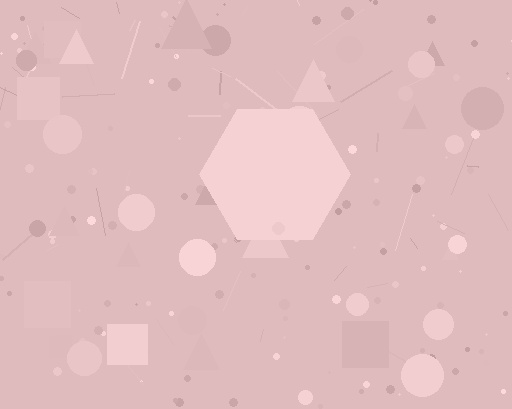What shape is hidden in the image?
A hexagon is hidden in the image.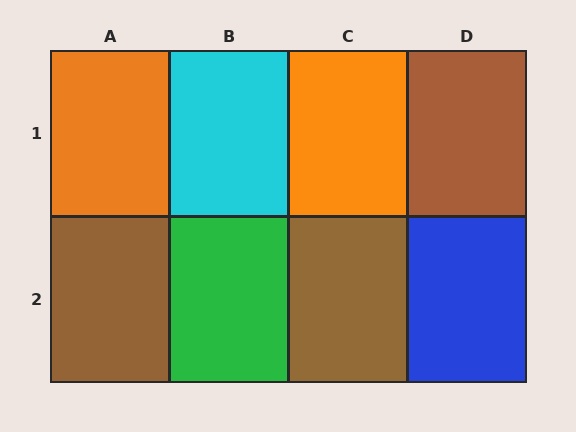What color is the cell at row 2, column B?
Green.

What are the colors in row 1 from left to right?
Orange, cyan, orange, brown.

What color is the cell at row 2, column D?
Blue.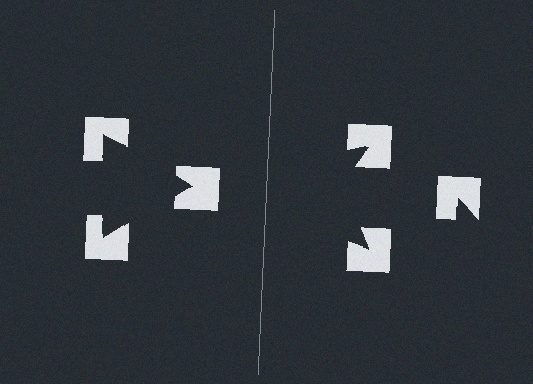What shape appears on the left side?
An illusory triangle.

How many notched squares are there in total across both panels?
6 — 3 on each side.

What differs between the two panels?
The notched squares are positioned identically on both sides; only the wedge orientations differ. On the left they align to a triangle; on the right they are misaligned.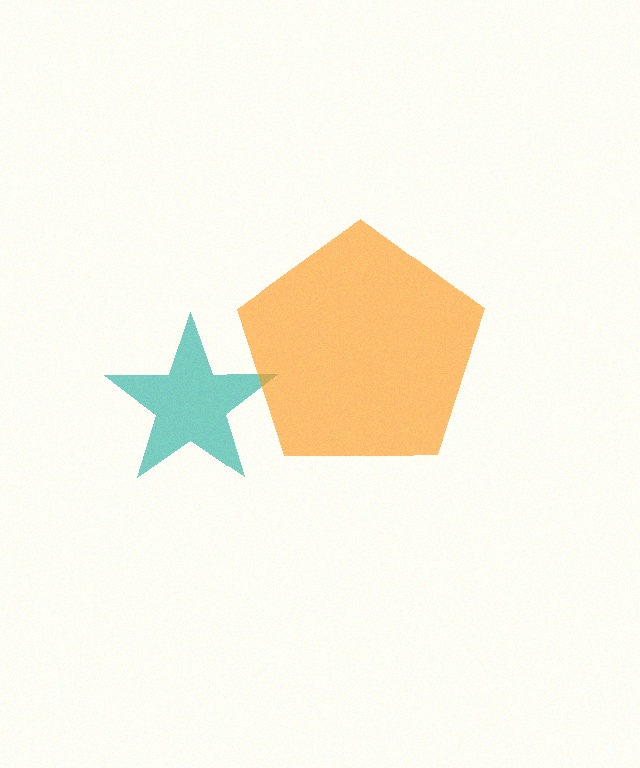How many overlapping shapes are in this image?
There are 2 overlapping shapes in the image.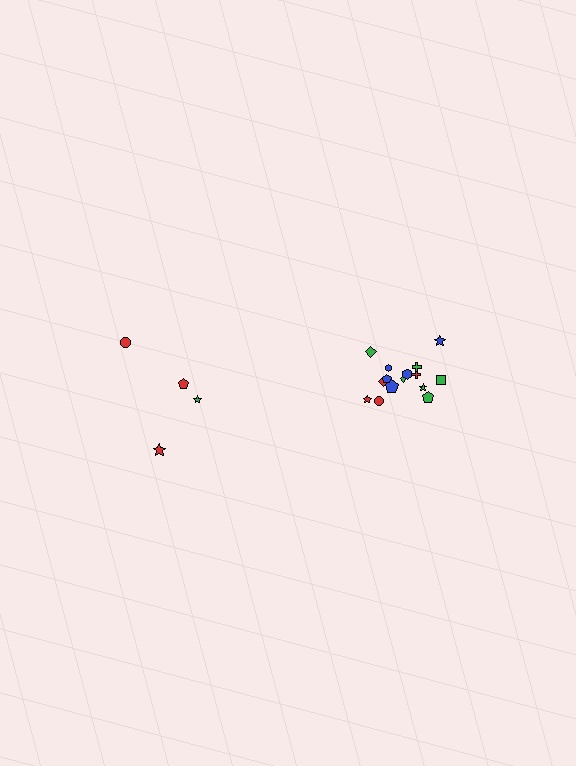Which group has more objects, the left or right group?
The right group.